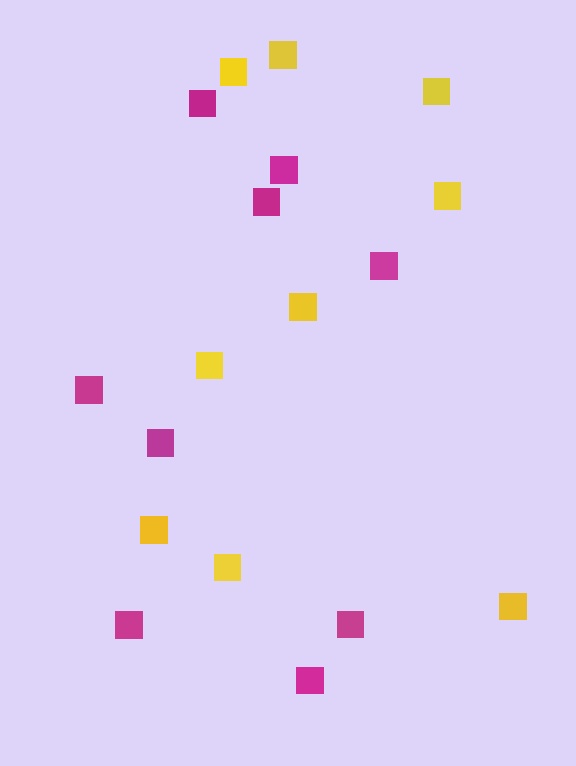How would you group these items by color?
There are 2 groups: one group of magenta squares (9) and one group of yellow squares (9).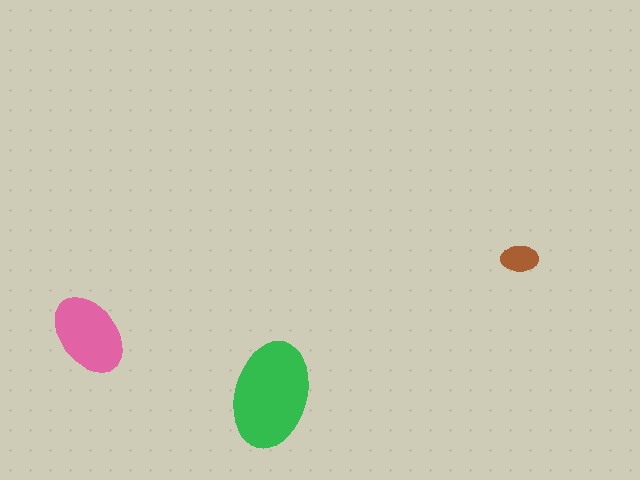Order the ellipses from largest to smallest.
the green one, the pink one, the brown one.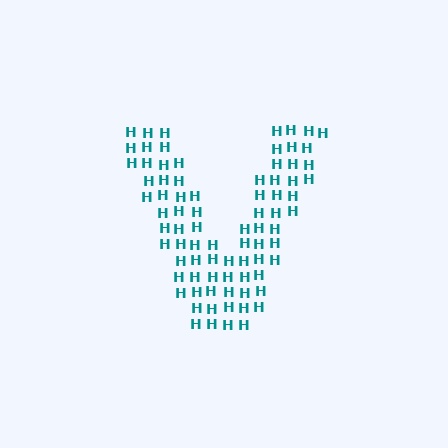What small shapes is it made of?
It is made of small letter H's.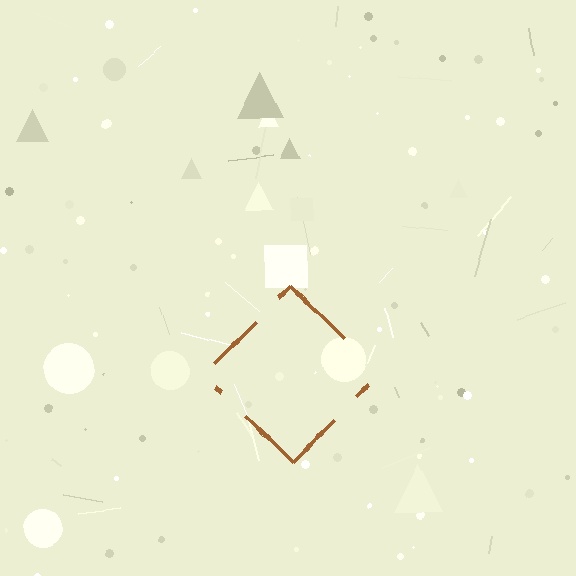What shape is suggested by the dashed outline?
The dashed outline suggests a diamond.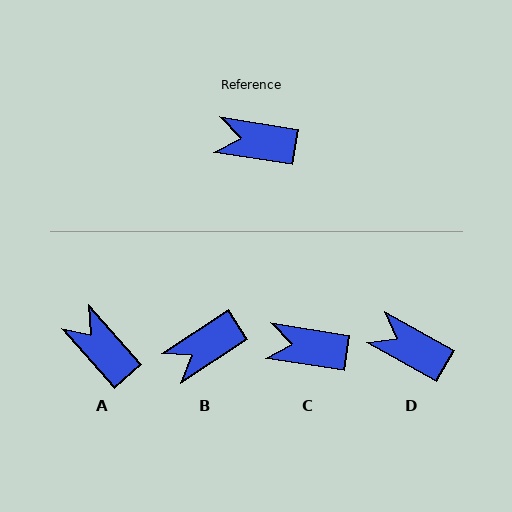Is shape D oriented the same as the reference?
No, it is off by about 20 degrees.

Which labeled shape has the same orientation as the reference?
C.